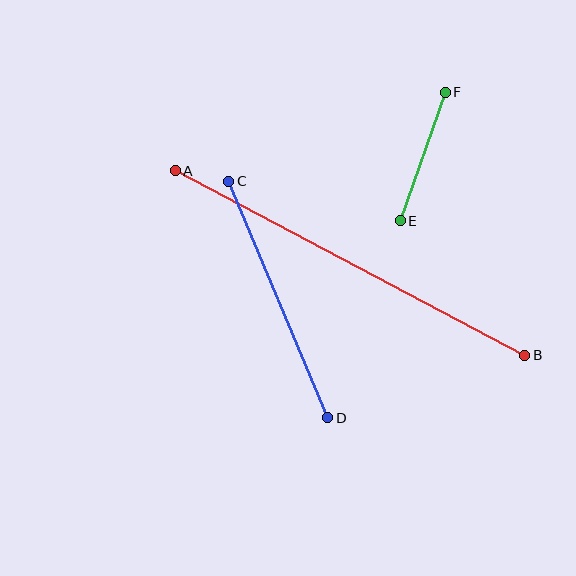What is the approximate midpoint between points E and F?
The midpoint is at approximately (423, 157) pixels.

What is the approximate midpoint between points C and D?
The midpoint is at approximately (278, 300) pixels.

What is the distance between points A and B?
The distance is approximately 395 pixels.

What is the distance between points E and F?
The distance is approximately 136 pixels.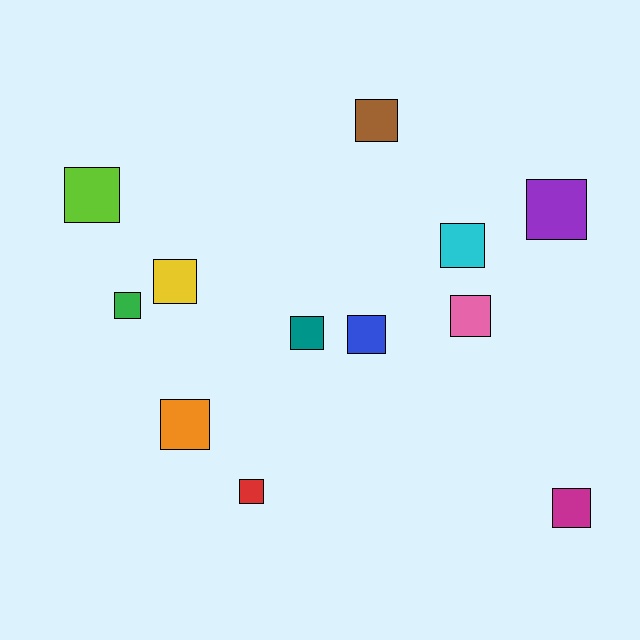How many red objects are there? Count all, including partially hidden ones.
There is 1 red object.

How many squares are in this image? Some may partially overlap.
There are 12 squares.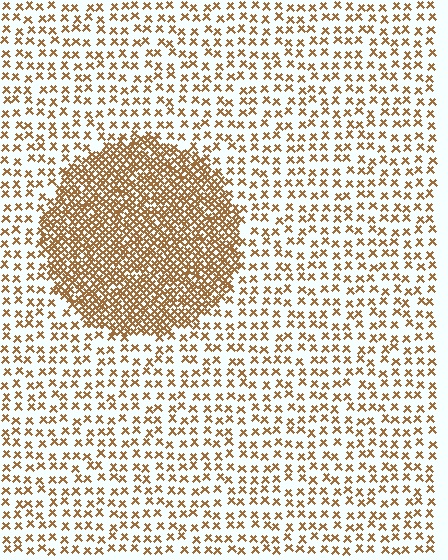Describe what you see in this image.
The image contains small brown elements arranged at two different densities. A circle-shaped region is visible where the elements are more densely packed than the surrounding area.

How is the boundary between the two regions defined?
The boundary is defined by a change in element density (approximately 3.0x ratio). All elements are the same color, size, and shape.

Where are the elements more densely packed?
The elements are more densely packed inside the circle boundary.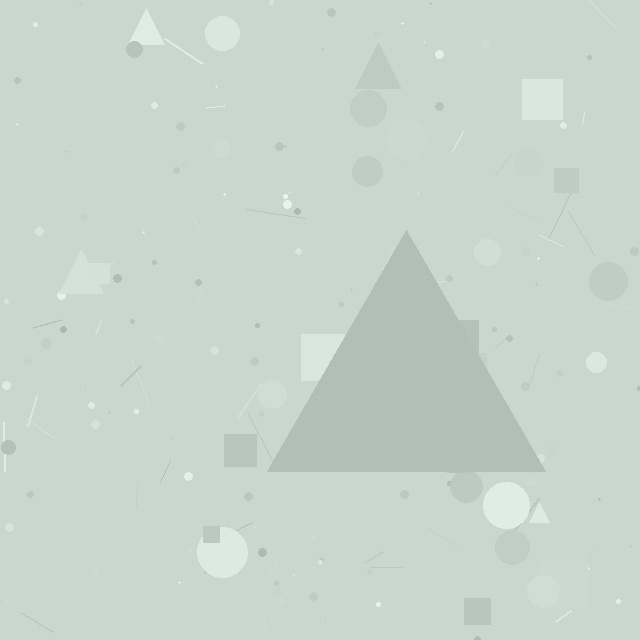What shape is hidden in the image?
A triangle is hidden in the image.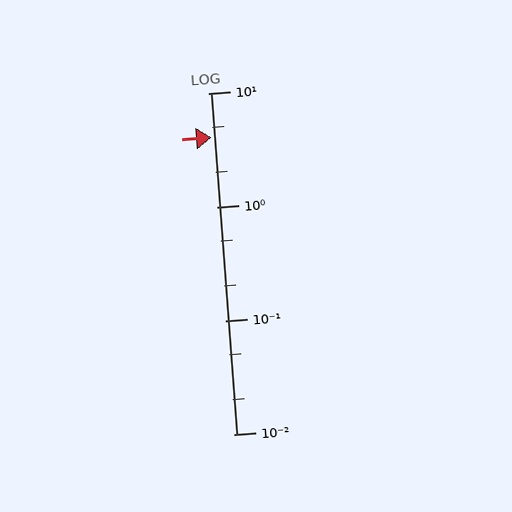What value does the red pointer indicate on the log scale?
The pointer indicates approximately 4.1.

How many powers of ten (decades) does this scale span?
The scale spans 3 decades, from 0.01 to 10.